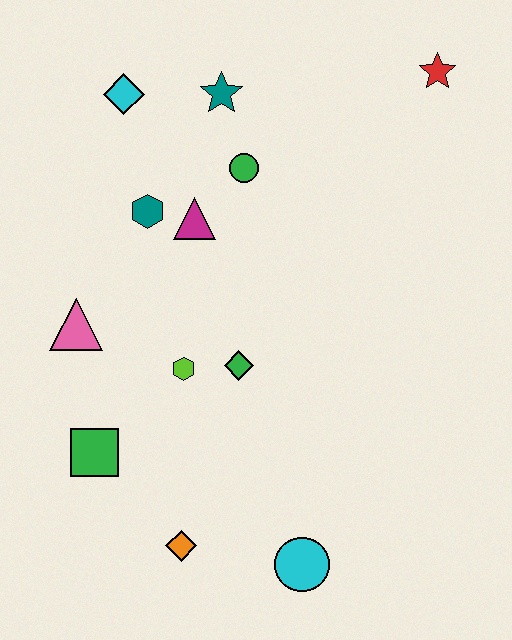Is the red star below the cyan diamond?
No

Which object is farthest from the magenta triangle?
The cyan circle is farthest from the magenta triangle.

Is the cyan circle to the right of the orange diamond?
Yes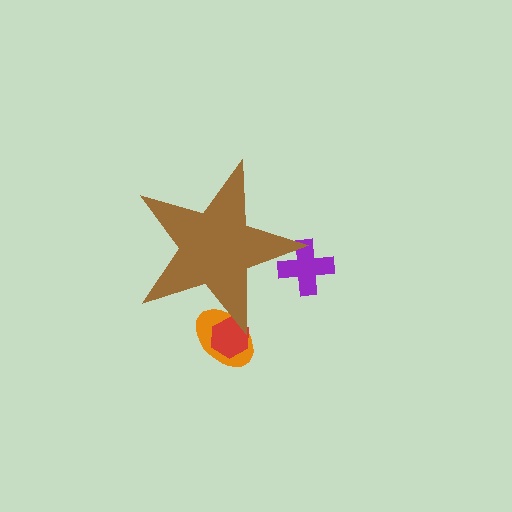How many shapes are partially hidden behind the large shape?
3 shapes are partially hidden.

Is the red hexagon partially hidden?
Yes, the red hexagon is partially hidden behind the brown star.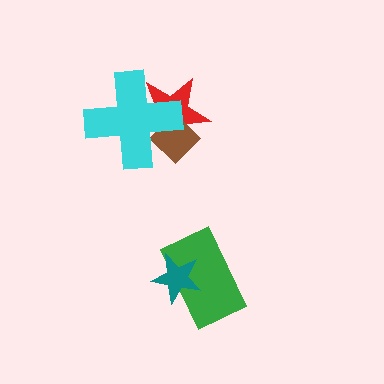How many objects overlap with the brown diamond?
2 objects overlap with the brown diamond.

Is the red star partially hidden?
Yes, it is partially covered by another shape.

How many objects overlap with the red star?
2 objects overlap with the red star.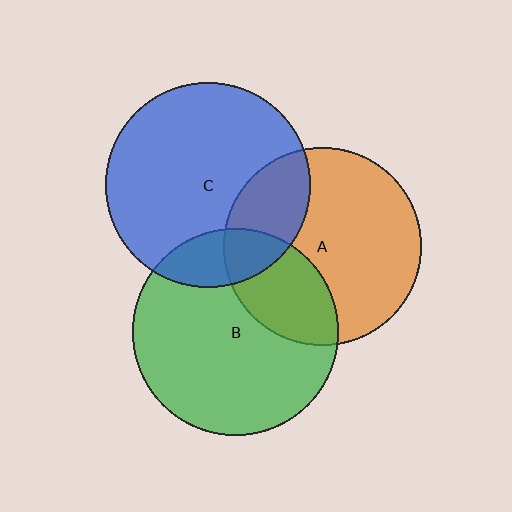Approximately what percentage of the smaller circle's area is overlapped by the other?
Approximately 25%.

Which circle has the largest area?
Circle B (green).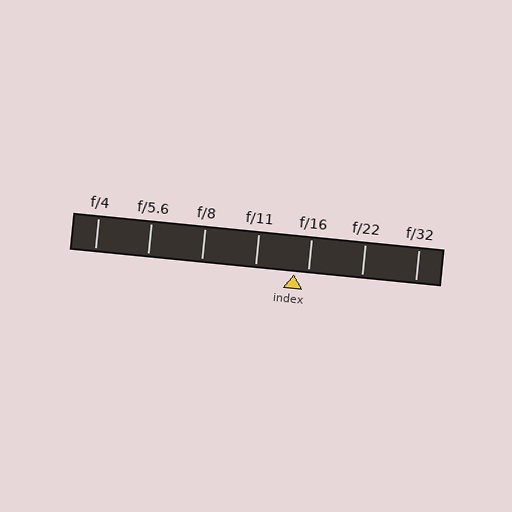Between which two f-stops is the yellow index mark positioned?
The index mark is between f/11 and f/16.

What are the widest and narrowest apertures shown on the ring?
The widest aperture shown is f/4 and the narrowest is f/32.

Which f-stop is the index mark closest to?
The index mark is closest to f/16.